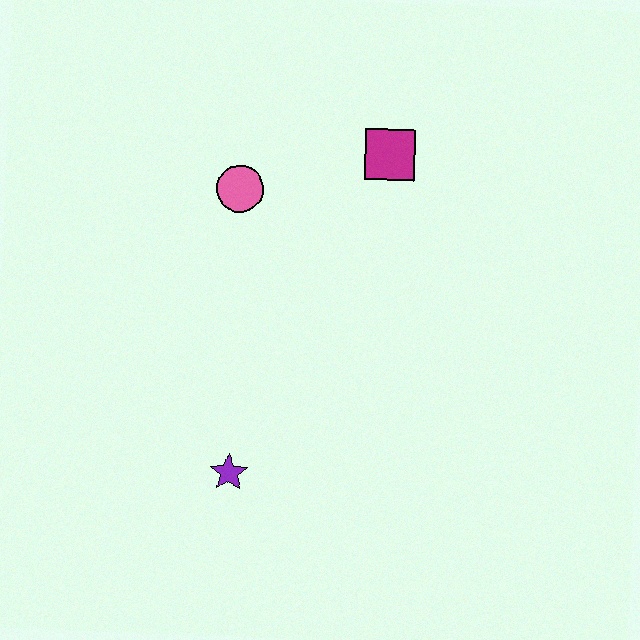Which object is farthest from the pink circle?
The purple star is farthest from the pink circle.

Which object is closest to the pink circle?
The magenta square is closest to the pink circle.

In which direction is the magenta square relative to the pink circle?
The magenta square is to the right of the pink circle.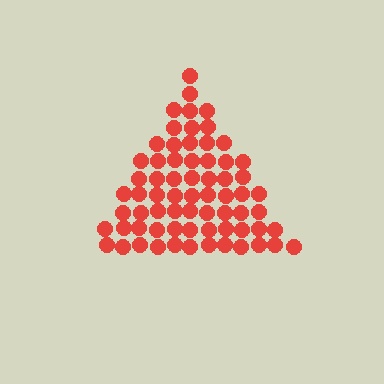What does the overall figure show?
The overall figure shows a triangle.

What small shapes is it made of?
It is made of small circles.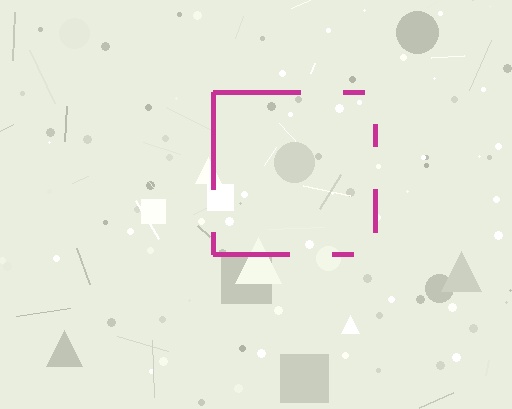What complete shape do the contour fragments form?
The contour fragments form a square.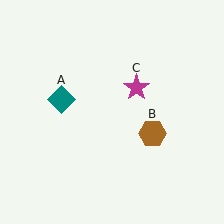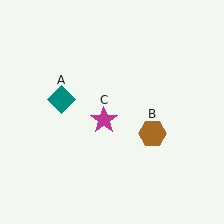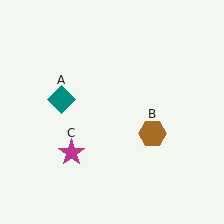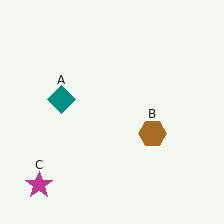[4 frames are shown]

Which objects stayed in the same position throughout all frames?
Teal diamond (object A) and brown hexagon (object B) remained stationary.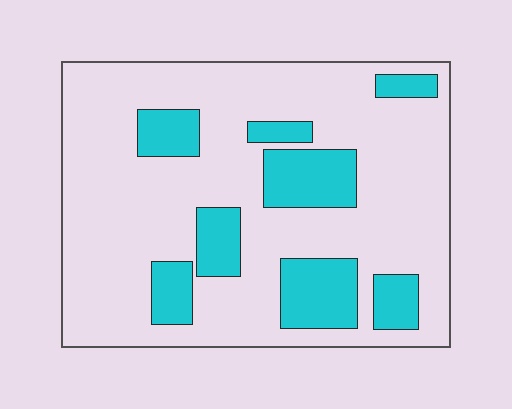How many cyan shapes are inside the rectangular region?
8.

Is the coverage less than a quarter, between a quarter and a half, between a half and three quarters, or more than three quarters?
Less than a quarter.